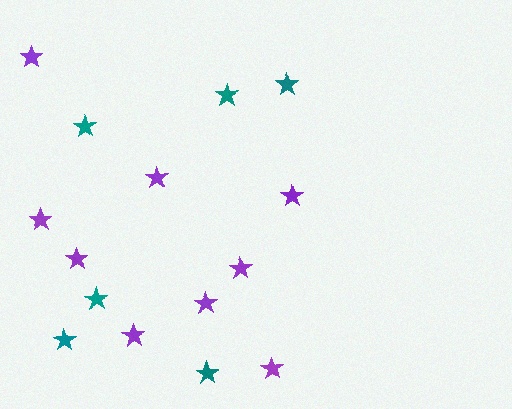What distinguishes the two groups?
There are 2 groups: one group of purple stars (9) and one group of teal stars (6).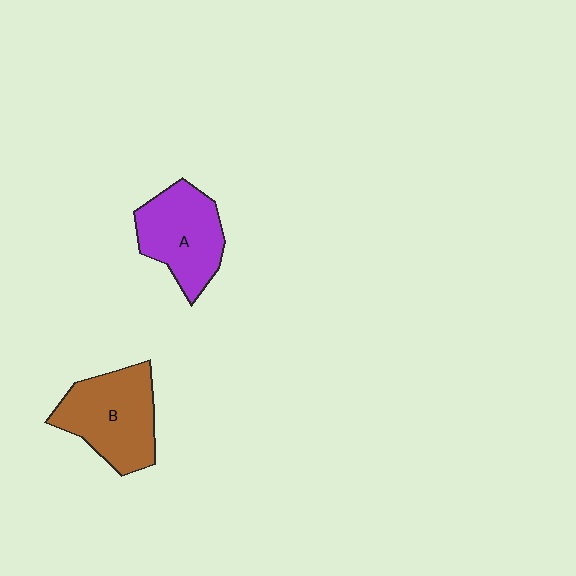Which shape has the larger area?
Shape B (brown).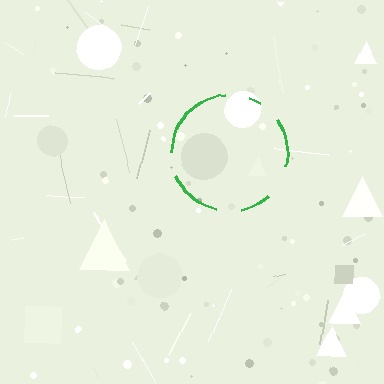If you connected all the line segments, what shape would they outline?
They would outline a circle.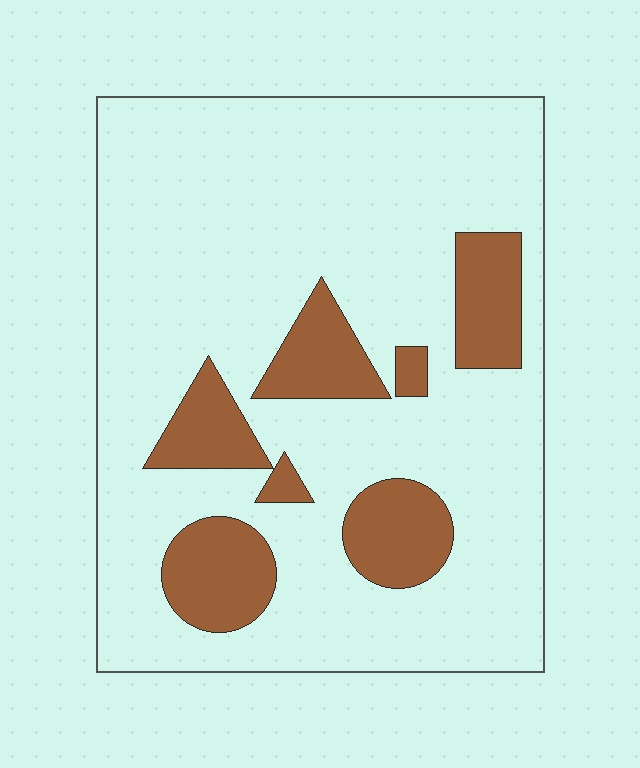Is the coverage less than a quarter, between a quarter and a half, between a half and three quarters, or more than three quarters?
Less than a quarter.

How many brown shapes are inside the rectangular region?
7.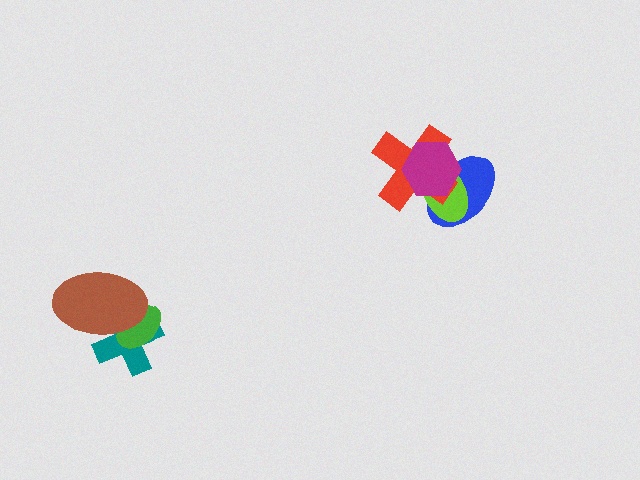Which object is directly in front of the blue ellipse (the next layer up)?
The lime ellipse is directly in front of the blue ellipse.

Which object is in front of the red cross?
The magenta hexagon is in front of the red cross.